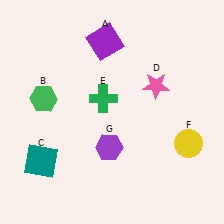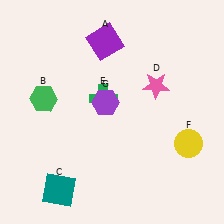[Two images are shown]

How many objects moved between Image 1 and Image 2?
2 objects moved between the two images.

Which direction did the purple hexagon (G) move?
The purple hexagon (G) moved up.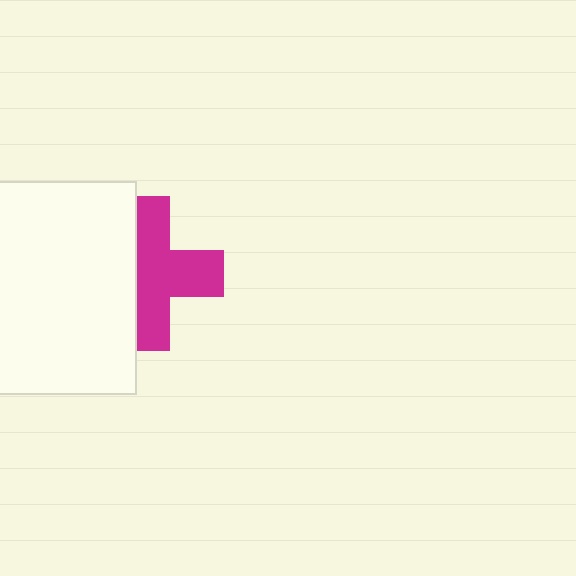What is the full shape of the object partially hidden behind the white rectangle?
The partially hidden object is a magenta cross.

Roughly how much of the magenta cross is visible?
About half of it is visible (roughly 61%).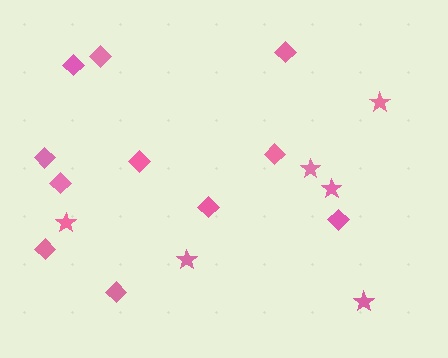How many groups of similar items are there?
There are 2 groups: one group of stars (6) and one group of diamonds (11).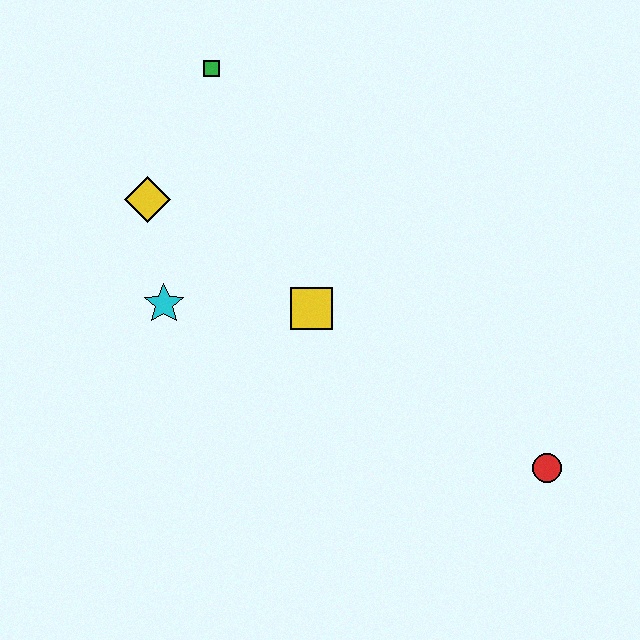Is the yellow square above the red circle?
Yes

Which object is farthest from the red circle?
The green square is farthest from the red circle.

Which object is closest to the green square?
The yellow diamond is closest to the green square.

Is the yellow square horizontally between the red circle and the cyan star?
Yes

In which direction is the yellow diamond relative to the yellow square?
The yellow diamond is to the left of the yellow square.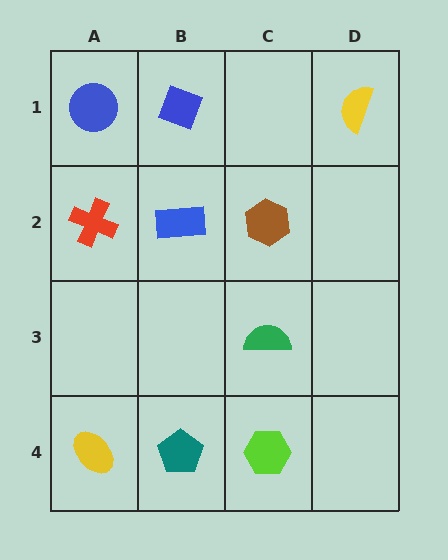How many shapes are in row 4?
3 shapes.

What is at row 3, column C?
A green semicircle.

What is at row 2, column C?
A brown hexagon.